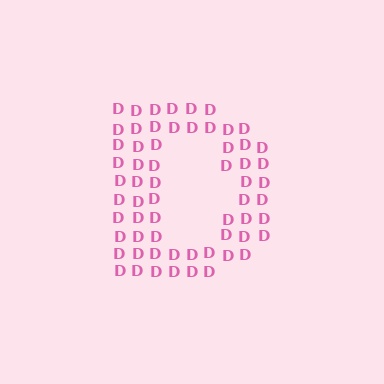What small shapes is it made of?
It is made of small letter D's.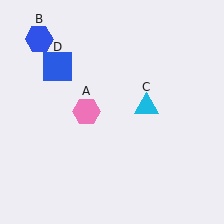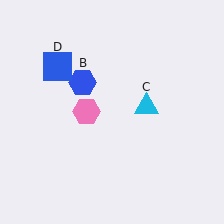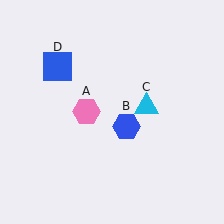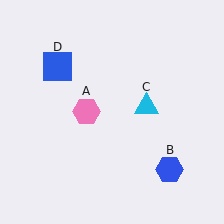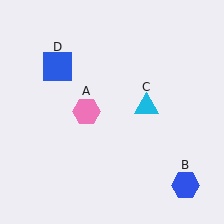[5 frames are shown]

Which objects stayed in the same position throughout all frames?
Pink hexagon (object A) and cyan triangle (object C) and blue square (object D) remained stationary.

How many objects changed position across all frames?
1 object changed position: blue hexagon (object B).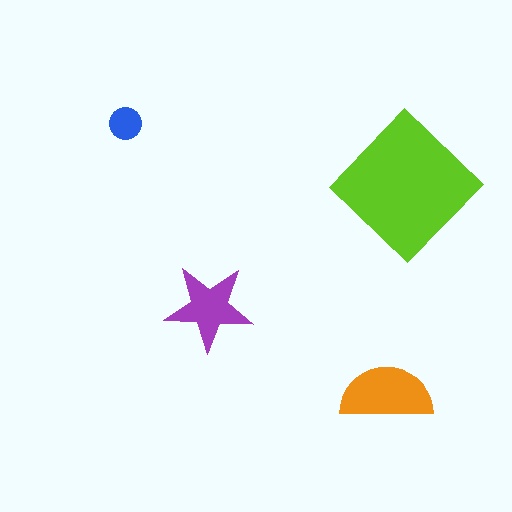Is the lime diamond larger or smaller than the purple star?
Larger.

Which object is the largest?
The lime diamond.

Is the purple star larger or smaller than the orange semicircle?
Smaller.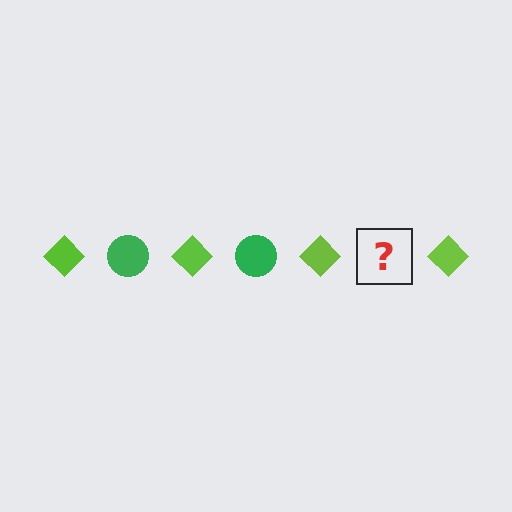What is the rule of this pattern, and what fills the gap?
The rule is that the pattern alternates between lime diamond and green circle. The gap should be filled with a green circle.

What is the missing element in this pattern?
The missing element is a green circle.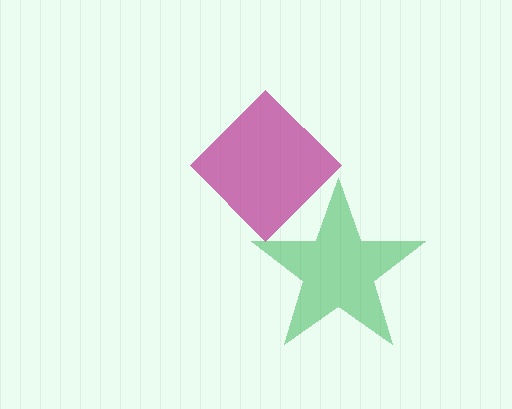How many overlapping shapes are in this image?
There are 2 overlapping shapes in the image.